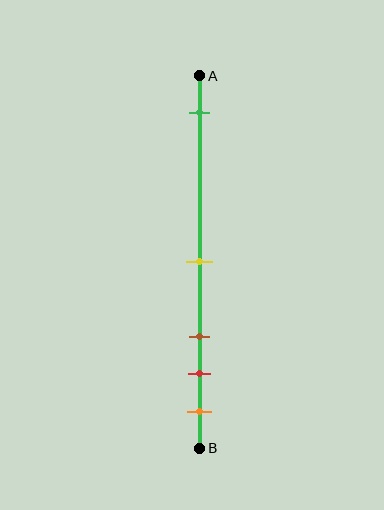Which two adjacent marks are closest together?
The red and orange marks are the closest adjacent pair.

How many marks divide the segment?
There are 5 marks dividing the segment.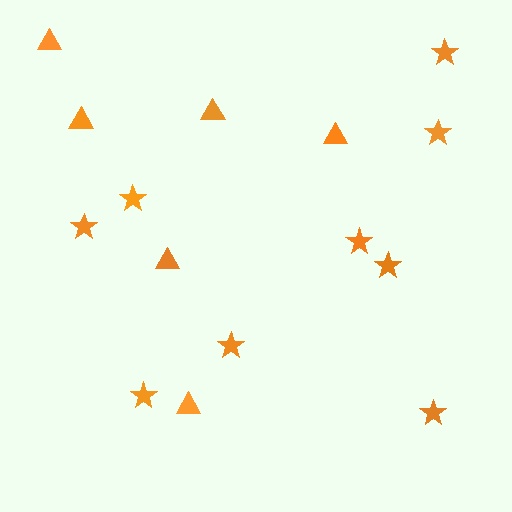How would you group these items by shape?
There are 2 groups: one group of stars (9) and one group of triangles (6).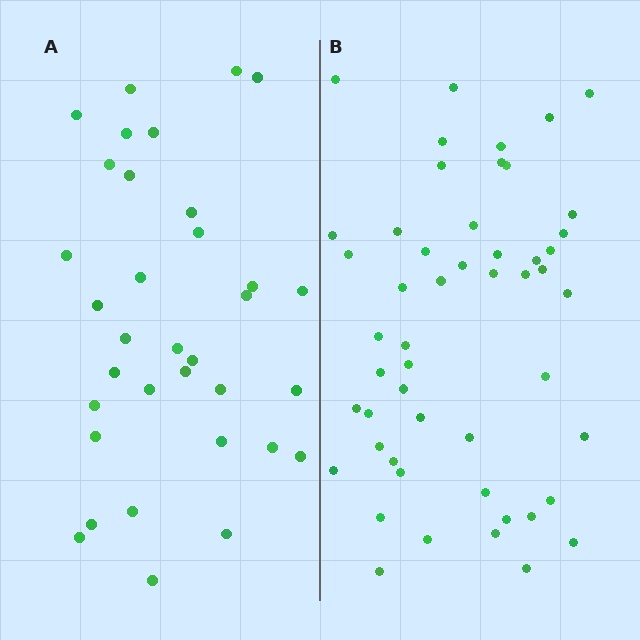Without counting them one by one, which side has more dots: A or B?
Region B (the right region) has more dots.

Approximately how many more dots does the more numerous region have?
Region B has approximately 15 more dots than region A.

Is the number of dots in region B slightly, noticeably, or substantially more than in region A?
Region B has substantially more. The ratio is roughly 1.5 to 1.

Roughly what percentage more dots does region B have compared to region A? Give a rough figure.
About 50% more.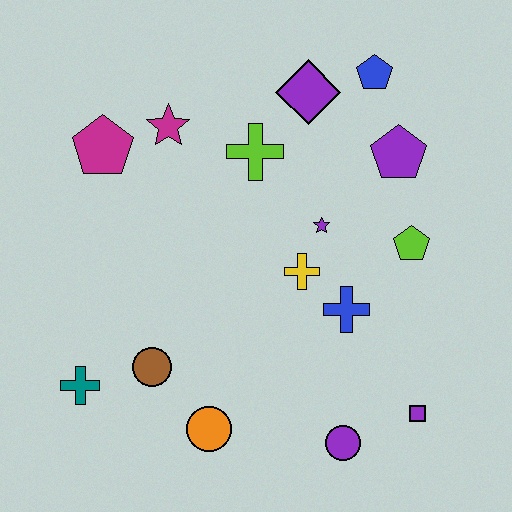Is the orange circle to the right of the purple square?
No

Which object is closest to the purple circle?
The purple square is closest to the purple circle.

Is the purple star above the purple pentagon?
No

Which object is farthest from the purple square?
The magenta pentagon is farthest from the purple square.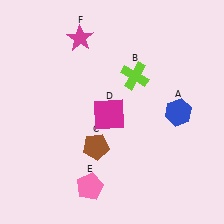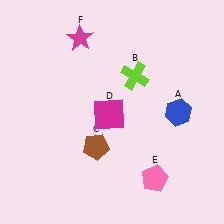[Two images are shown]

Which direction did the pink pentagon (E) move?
The pink pentagon (E) moved right.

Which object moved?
The pink pentagon (E) moved right.